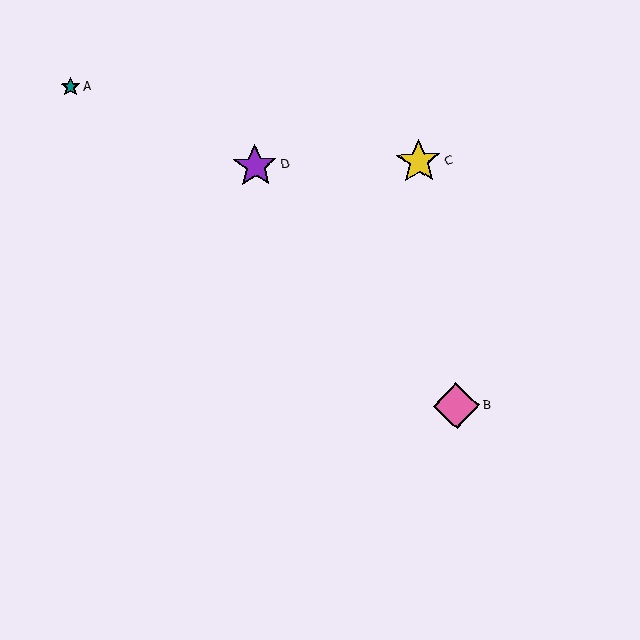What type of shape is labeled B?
Shape B is a pink diamond.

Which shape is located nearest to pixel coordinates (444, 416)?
The pink diamond (labeled B) at (456, 406) is nearest to that location.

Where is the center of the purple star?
The center of the purple star is at (255, 166).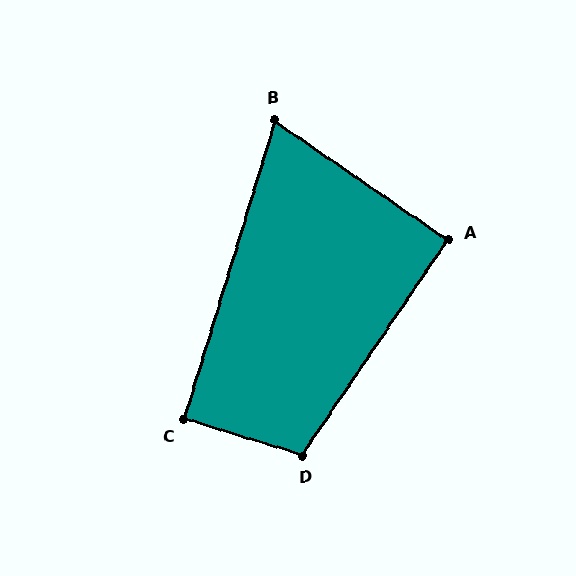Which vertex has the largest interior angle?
D, at approximately 107 degrees.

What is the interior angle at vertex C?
Approximately 90 degrees (approximately right).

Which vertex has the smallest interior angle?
B, at approximately 73 degrees.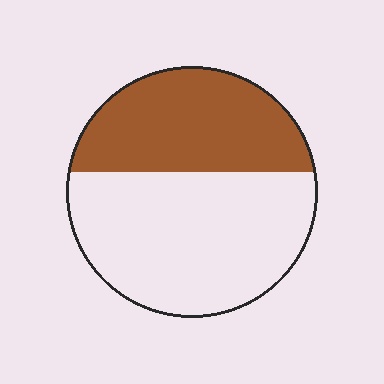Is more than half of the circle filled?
No.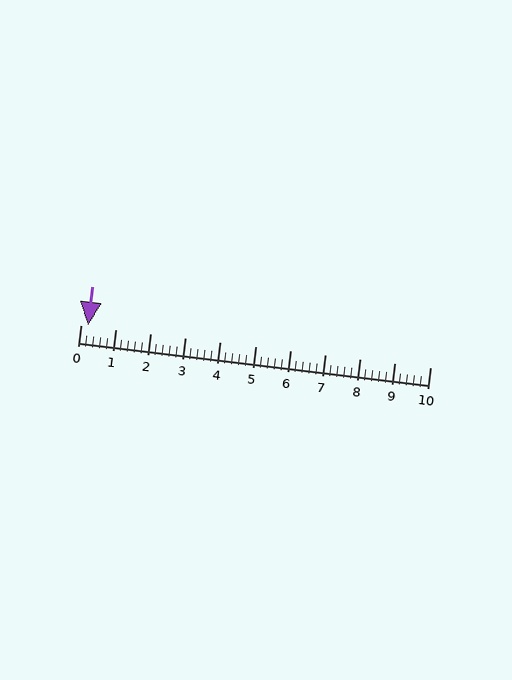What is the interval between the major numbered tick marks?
The major tick marks are spaced 1 units apart.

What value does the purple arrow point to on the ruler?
The purple arrow points to approximately 0.2.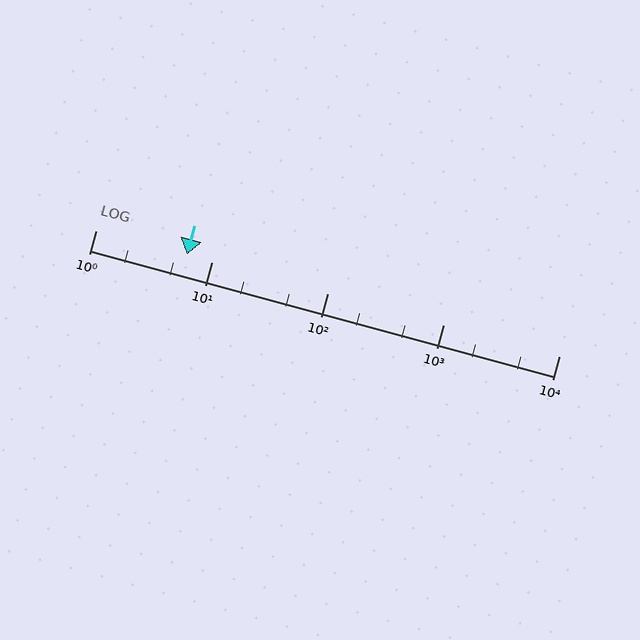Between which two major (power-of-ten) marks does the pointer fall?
The pointer is between 1 and 10.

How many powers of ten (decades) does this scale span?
The scale spans 4 decades, from 1 to 10000.